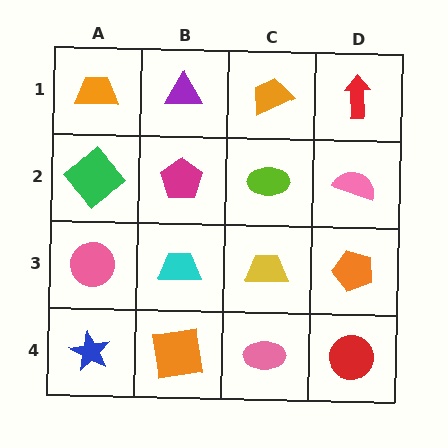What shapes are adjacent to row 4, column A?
A pink circle (row 3, column A), an orange square (row 4, column B).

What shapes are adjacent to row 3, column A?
A green diamond (row 2, column A), a blue star (row 4, column A), a cyan trapezoid (row 3, column B).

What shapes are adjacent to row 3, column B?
A magenta pentagon (row 2, column B), an orange square (row 4, column B), a pink circle (row 3, column A), a yellow trapezoid (row 3, column C).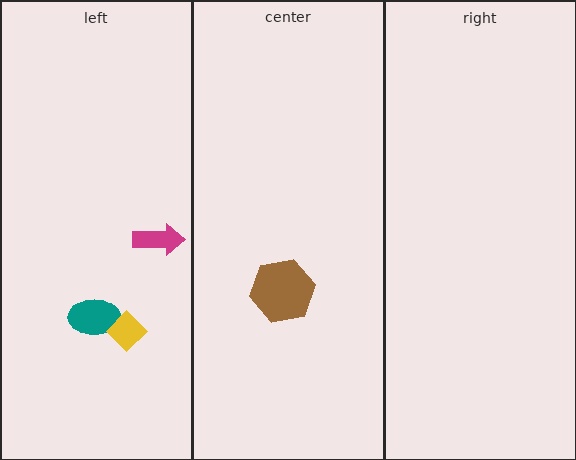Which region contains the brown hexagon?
The center region.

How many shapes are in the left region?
3.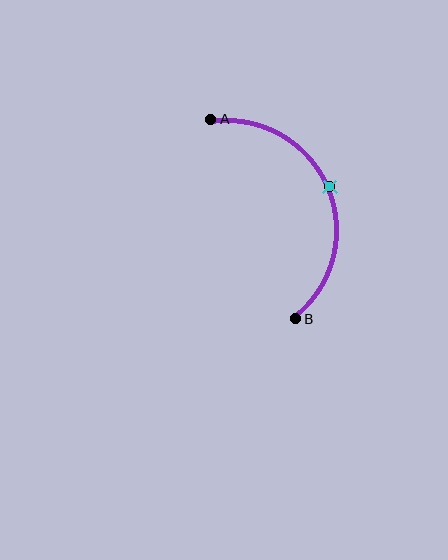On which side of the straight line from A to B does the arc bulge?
The arc bulges to the right of the straight line connecting A and B.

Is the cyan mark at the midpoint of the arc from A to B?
Yes. The cyan mark lies on the arc at equal arc-length from both A and B — it is the arc midpoint.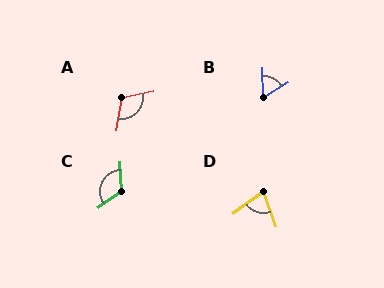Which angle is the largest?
C, at approximately 123 degrees.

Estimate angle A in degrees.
Approximately 110 degrees.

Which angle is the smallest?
B, at approximately 58 degrees.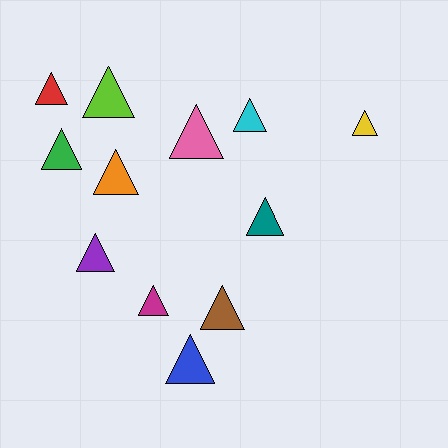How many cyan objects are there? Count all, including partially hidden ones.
There is 1 cyan object.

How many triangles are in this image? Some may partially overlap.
There are 12 triangles.